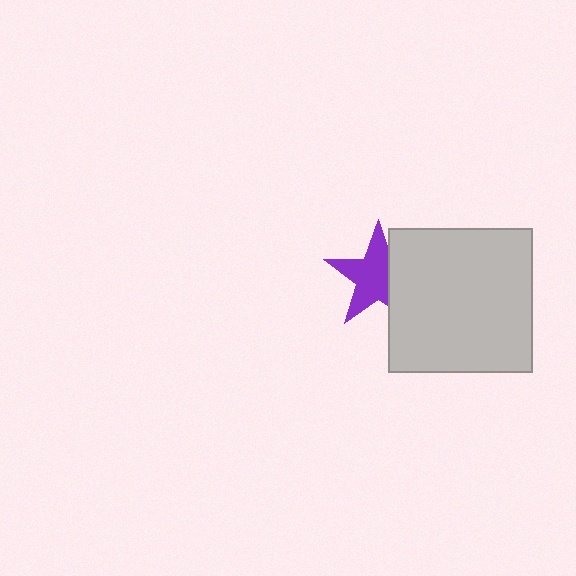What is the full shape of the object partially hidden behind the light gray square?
The partially hidden object is a purple star.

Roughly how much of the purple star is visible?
Most of it is visible (roughly 67%).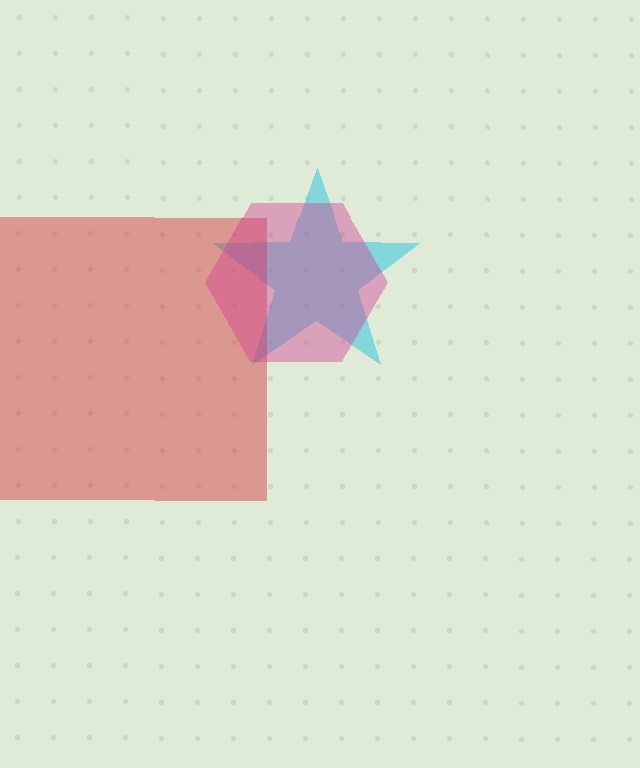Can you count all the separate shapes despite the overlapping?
Yes, there are 3 separate shapes.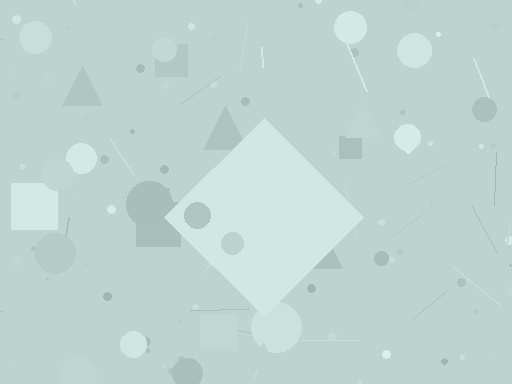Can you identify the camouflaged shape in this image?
The camouflaged shape is a diamond.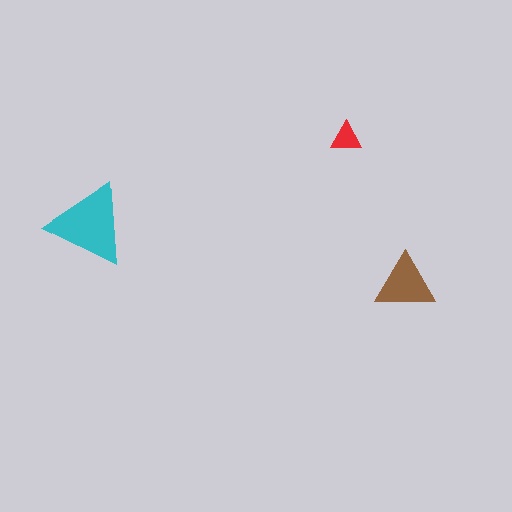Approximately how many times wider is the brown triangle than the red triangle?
About 2 times wider.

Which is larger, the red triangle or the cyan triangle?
The cyan one.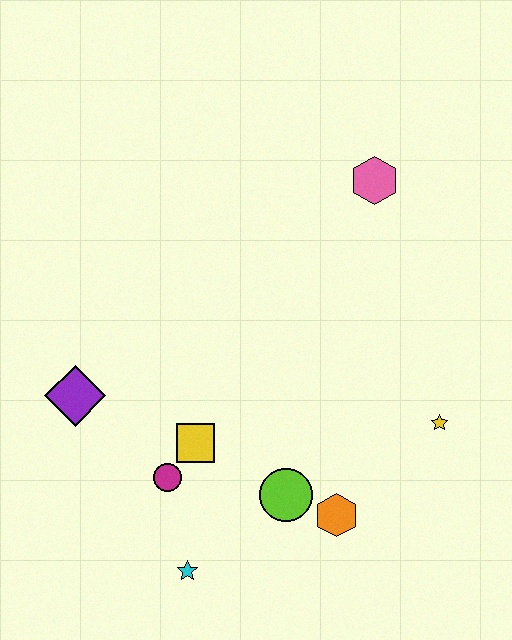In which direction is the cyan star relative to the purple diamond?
The cyan star is below the purple diamond.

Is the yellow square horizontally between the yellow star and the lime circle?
No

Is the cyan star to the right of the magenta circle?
Yes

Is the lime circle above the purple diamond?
No